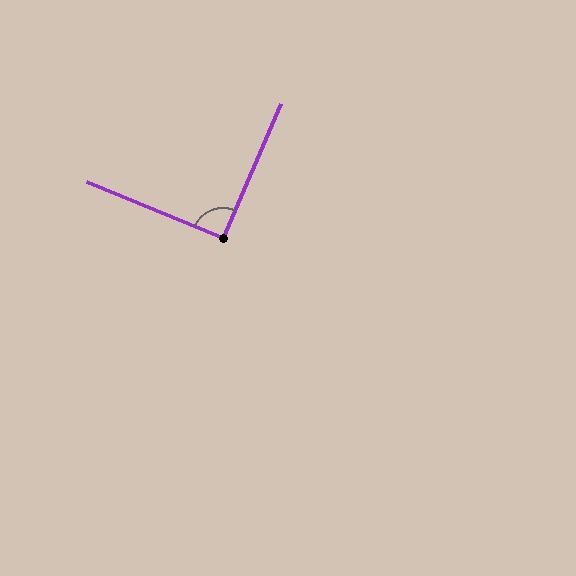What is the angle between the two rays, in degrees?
Approximately 91 degrees.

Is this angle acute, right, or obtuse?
It is approximately a right angle.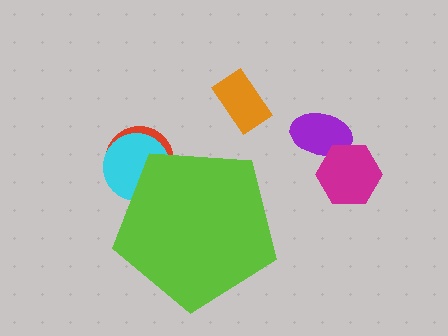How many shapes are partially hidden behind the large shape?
2 shapes are partially hidden.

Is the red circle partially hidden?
Yes, the red circle is partially hidden behind the lime pentagon.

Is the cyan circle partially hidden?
Yes, the cyan circle is partially hidden behind the lime pentagon.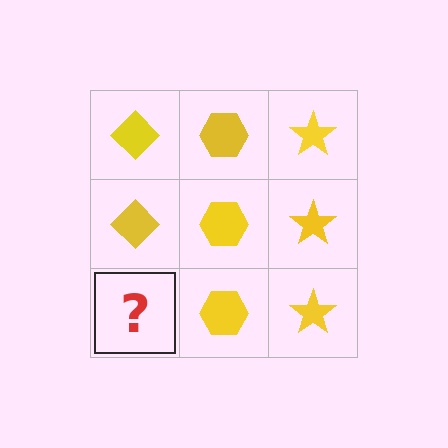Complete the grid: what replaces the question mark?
The question mark should be replaced with a yellow diamond.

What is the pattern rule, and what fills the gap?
The rule is that each column has a consistent shape. The gap should be filled with a yellow diamond.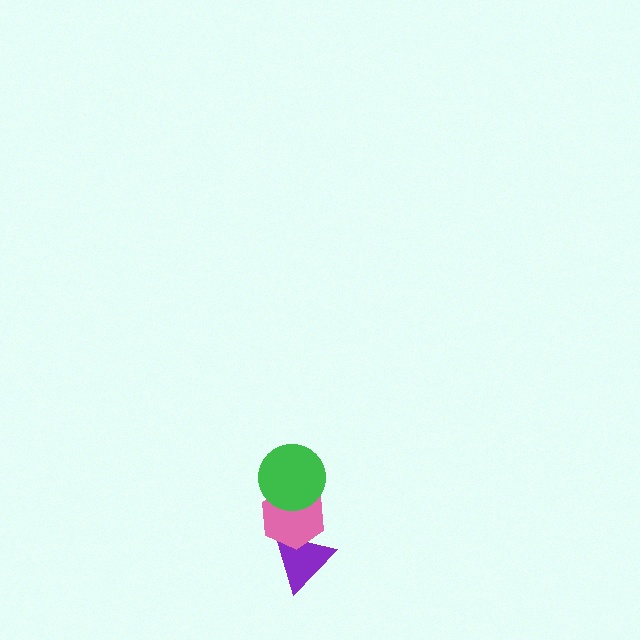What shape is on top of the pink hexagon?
The green circle is on top of the pink hexagon.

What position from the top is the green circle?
The green circle is 1st from the top.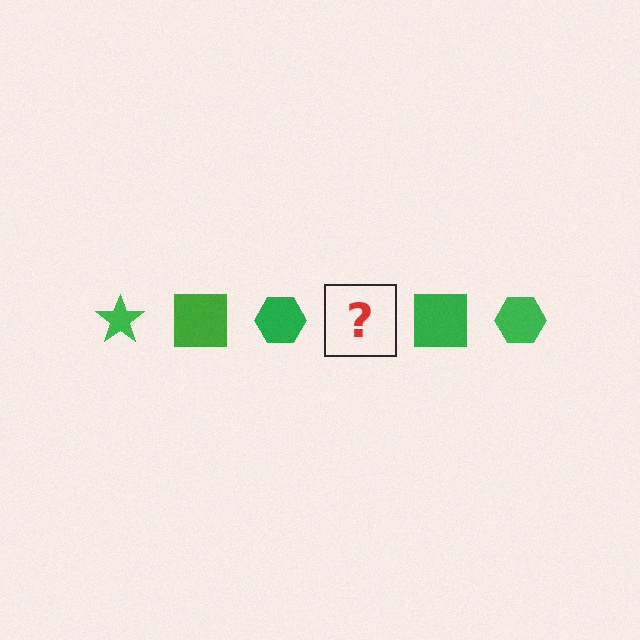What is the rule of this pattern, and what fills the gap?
The rule is that the pattern cycles through star, square, hexagon shapes in green. The gap should be filled with a green star.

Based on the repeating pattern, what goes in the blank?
The blank should be a green star.